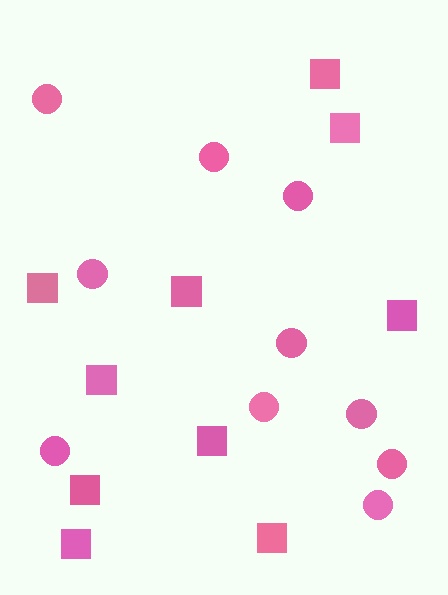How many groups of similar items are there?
There are 2 groups: one group of circles (10) and one group of squares (10).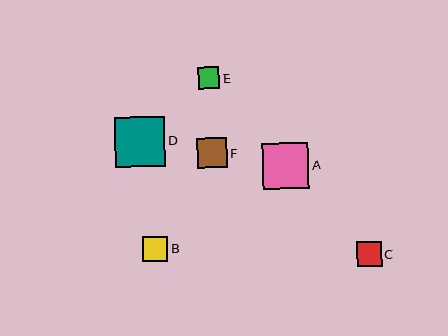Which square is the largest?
Square D is the largest with a size of approximately 51 pixels.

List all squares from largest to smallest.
From largest to smallest: D, A, F, C, B, E.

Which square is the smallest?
Square E is the smallest with a size of approximately 22 pixels.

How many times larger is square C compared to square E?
Square C is approximately 1.2 times the size of square E.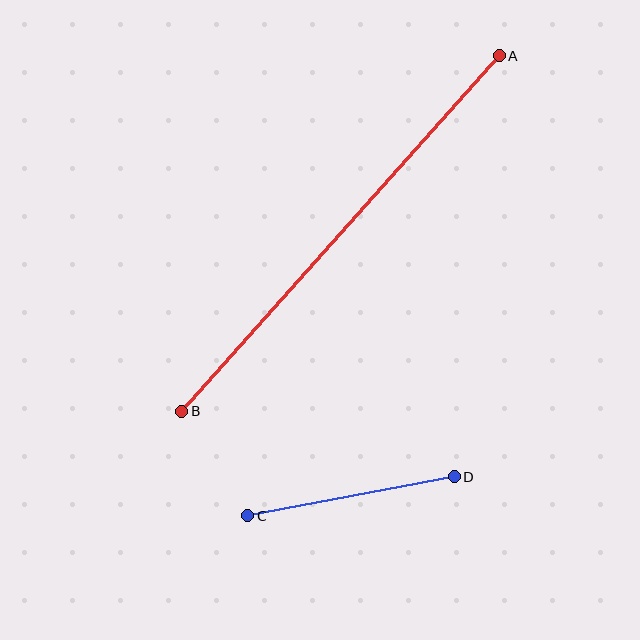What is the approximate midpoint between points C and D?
The midpoint is at approximately (351, 496) pixels.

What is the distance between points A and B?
The distance is approximately 477 pixels.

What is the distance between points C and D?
The distance is approximately 210 pixels.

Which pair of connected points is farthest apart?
Points A and B are farthest apart.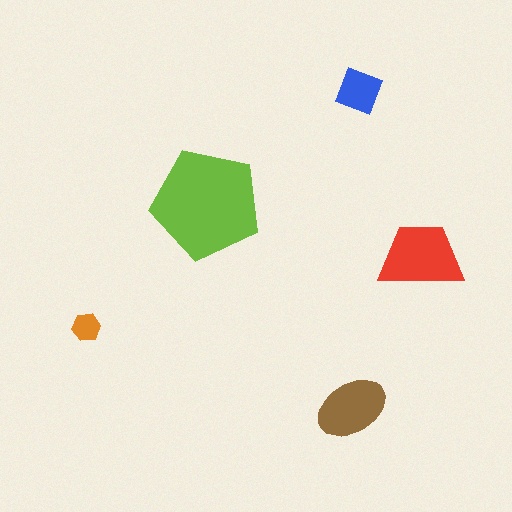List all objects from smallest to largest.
The orange hexagon, the blue square, the brown ellipse, the red trapezoid, the lime pentagon.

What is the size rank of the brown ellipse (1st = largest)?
3rd.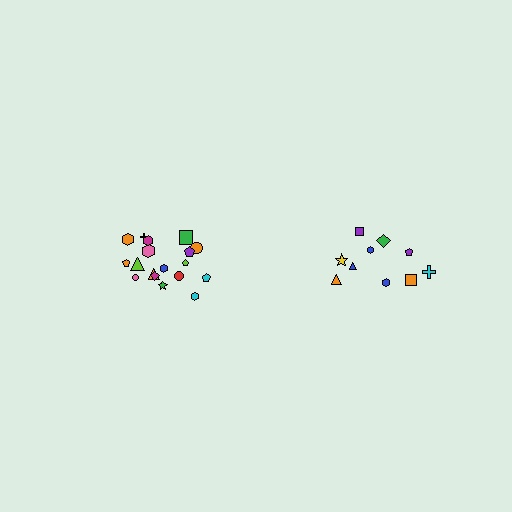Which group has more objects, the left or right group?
The left group.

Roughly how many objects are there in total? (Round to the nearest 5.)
Roughly 30 objects in total.